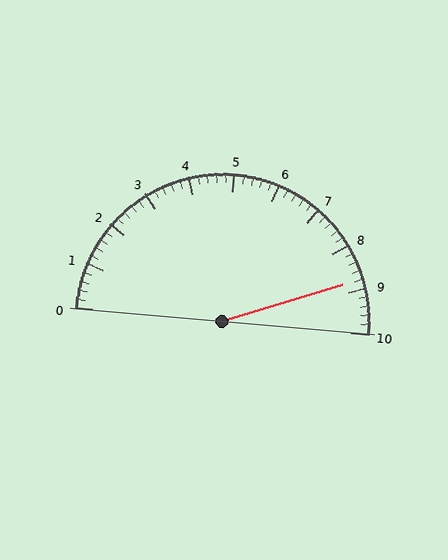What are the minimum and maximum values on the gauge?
The gauge ranges from 0 to 10.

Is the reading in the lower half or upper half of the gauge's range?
The reading is in the upper half of the range (0 to 10).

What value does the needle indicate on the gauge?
The needle indicates approximately 8.8.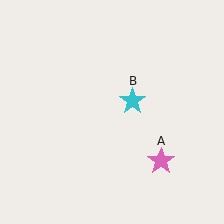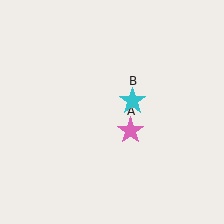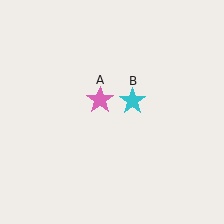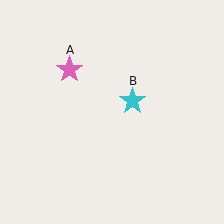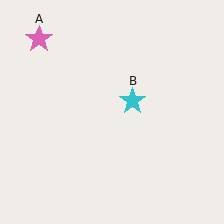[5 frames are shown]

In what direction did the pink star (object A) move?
The pink star (object A) moved up and to the left.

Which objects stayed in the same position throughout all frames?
Cyan star (object B) remained stationary.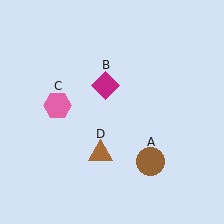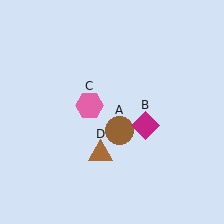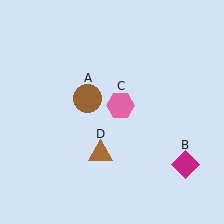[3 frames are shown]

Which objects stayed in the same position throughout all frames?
Brown triangle (object D) remained stationary.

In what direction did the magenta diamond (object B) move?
The magenta diamond (object B) moved down and to the right.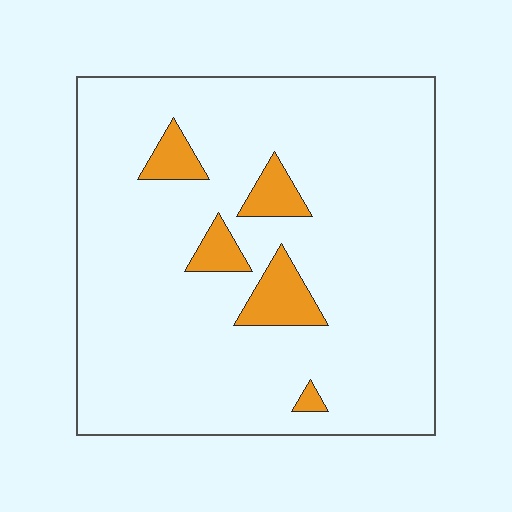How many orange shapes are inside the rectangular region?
5.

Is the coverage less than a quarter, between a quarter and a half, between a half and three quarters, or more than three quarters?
Less than a quarter.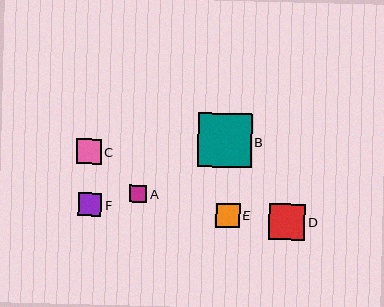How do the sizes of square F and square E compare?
Square F and square E are approximately the same size.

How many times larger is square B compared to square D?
Square B is approximately 1.5 times the size of square D.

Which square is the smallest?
Square A is the smallest with a size of approximately 17 pixels.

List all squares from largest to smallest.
From largest to smallest: B, D, C, F, E, A.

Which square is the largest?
Square B is the largest with a size of approximately 54 pixels.